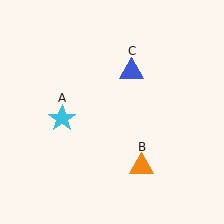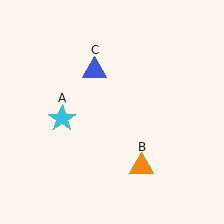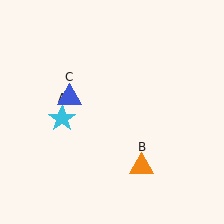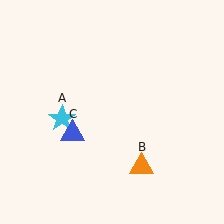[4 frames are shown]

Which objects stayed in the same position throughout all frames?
Cyan star (object A) and orange triangle (object B) remained stationary.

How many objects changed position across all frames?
1 object changed position: blue triangle (object C).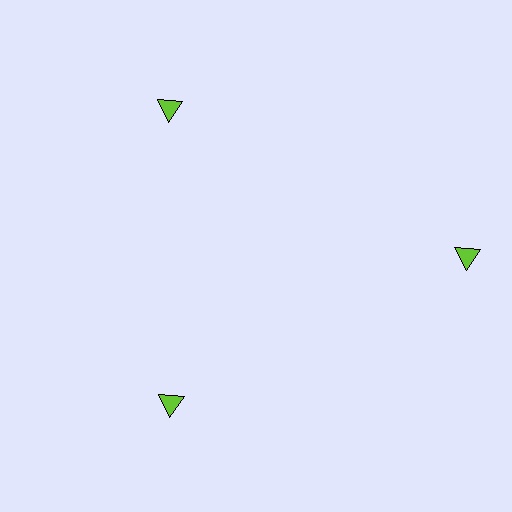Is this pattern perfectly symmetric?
No. The 3 lime triangles are arranged in a ring, but one element near the 3 o'clock position is pushed outward from the center, breaking the 3-fold rotational symmetry.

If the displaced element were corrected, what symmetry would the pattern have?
It would have 3-fold rotational symmetry — the pattern would map onto itself every 120 degrees.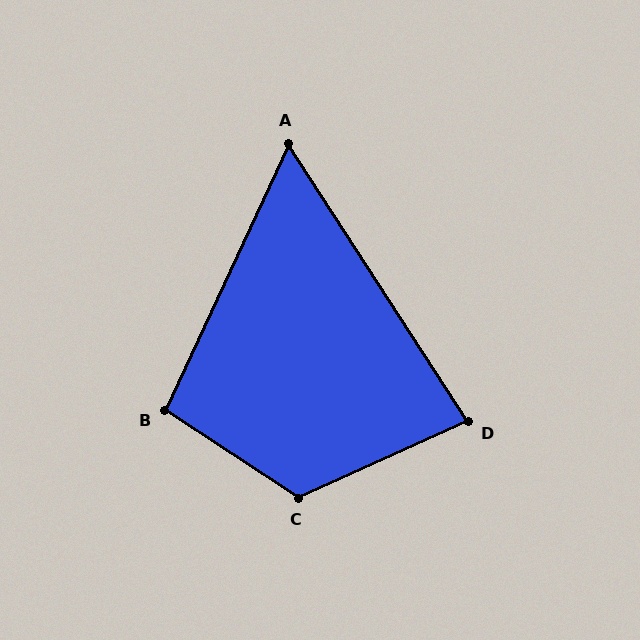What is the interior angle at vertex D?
Approximately 82 degrees (acute).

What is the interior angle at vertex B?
Approximately 98 degrees (obtuse).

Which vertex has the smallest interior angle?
A, at approximately 58 degrees.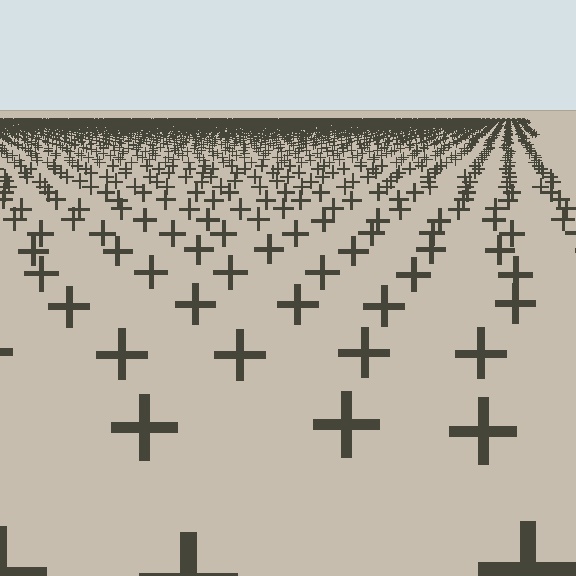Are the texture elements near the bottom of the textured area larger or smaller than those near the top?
Larger. Near the bottom, elements are closer to the viewer and appear at a bigger on-screen size.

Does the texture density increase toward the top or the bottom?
Density increases toward the top.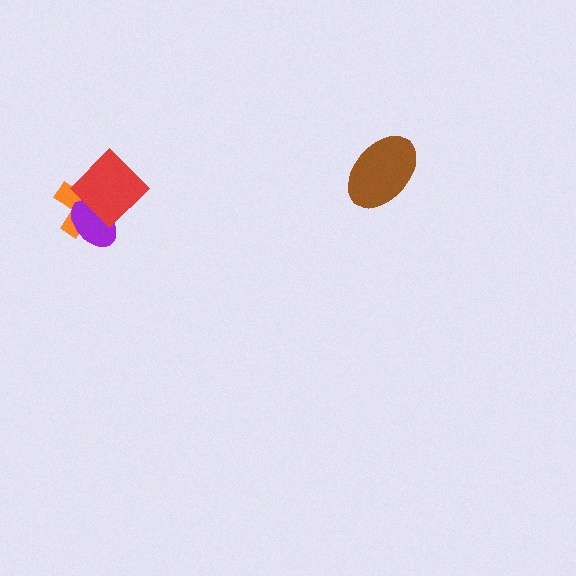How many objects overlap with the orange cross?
2 objects overlap with the orange cross.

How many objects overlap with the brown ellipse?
0 objects overlap with the brown ellipse.